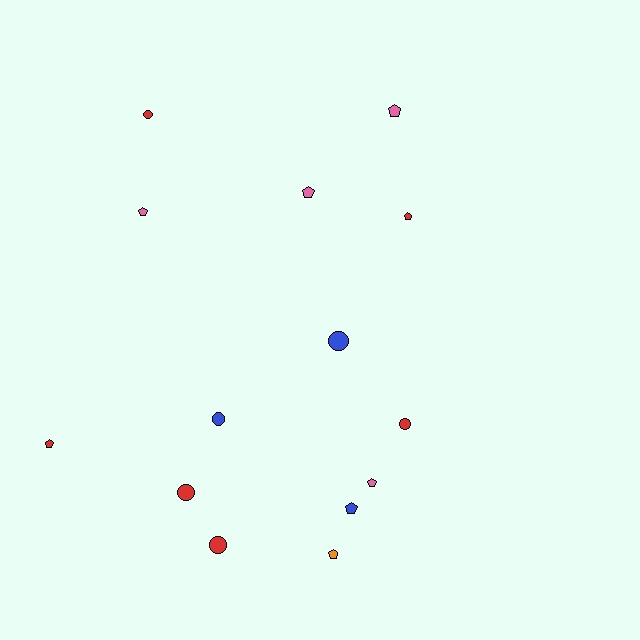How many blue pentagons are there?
There is 1 blue pentagon.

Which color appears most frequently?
Red, with 6 objects.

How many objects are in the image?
There are 14 objects.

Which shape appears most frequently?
Pentagon, with 8 objects.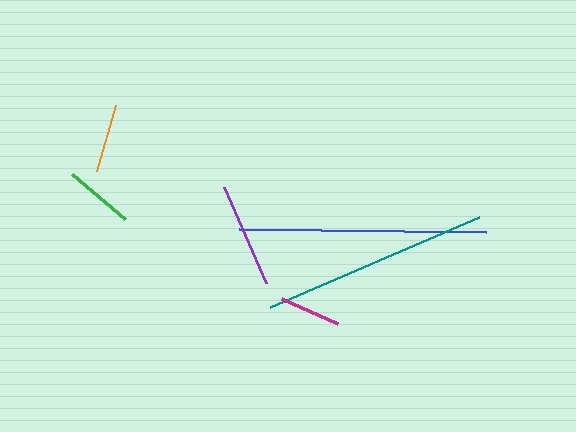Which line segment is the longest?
The blue line is the longest at approximately 247 pixels.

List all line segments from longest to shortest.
From longest to shortest: blue, teal, purple, green, orange, magenta.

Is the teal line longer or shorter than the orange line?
The teal line is longer than the orange line.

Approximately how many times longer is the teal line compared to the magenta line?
The teal line is approximately 3.7 times the length of the magenta line.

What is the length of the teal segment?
The teal segment is approximately 228 pixels long.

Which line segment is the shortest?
The magenta line is the shortest at approximately 62 pixels.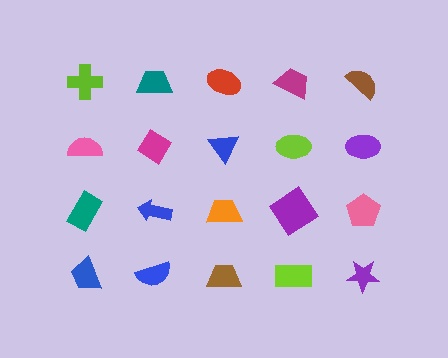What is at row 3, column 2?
A blue arrow.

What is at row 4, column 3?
A brown trapezoid.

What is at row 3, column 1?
A teal rectangle.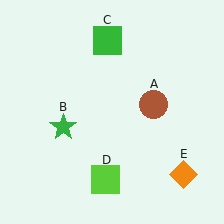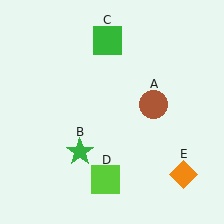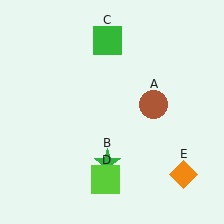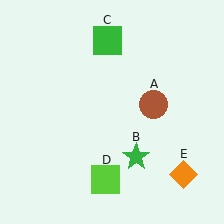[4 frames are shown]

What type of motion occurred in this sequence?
The green star (object B) rotated counterclockwise around the center of the scene.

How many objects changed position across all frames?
1 object changed position: green star (object B).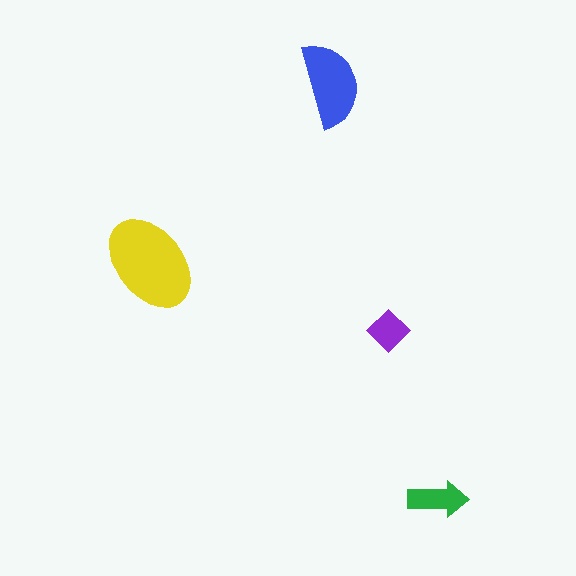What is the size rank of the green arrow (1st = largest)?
3rd.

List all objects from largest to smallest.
The yellow ellipse, the blue semicircle, the green arrow, the purple diamond.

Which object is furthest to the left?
The yellow ellipse is leftmost.